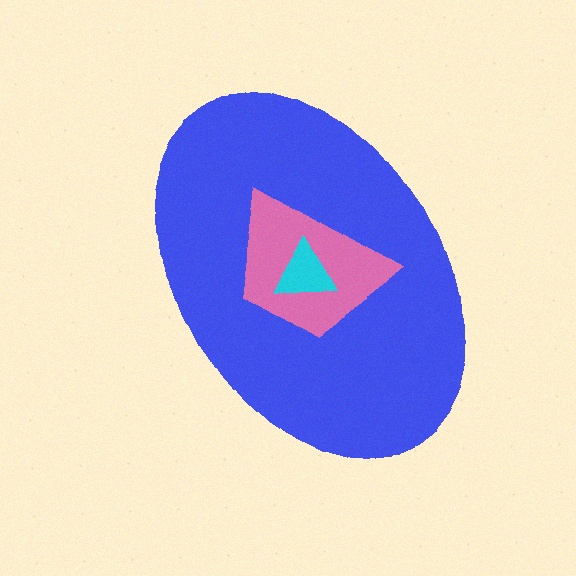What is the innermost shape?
The cyan triangle.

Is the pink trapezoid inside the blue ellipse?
Yes.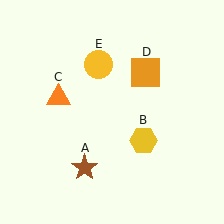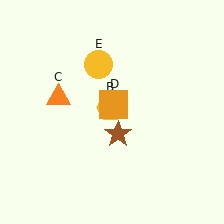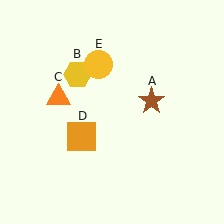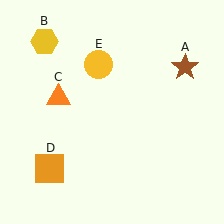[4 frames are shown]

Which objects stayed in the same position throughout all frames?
Orange triangle (object C) and yellow circle (object E) remained stationary.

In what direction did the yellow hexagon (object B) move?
The yellow hexagon (object B) moved up and to the left.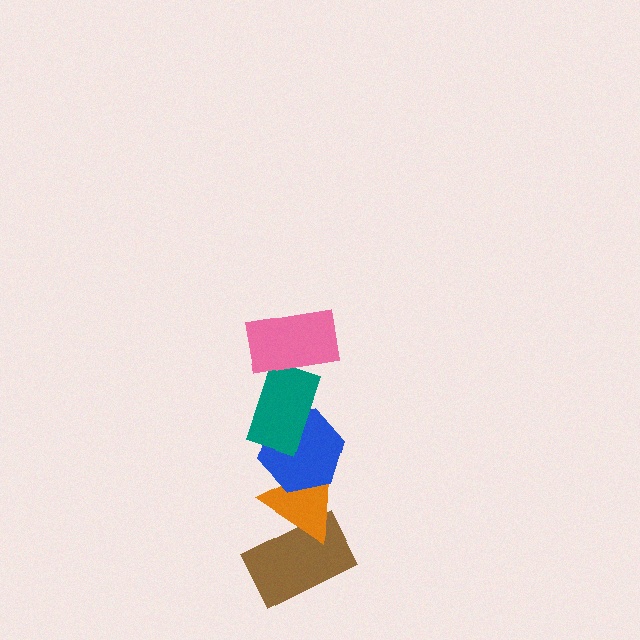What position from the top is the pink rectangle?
The pink rectangle is 1st from the top.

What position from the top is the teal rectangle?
The teal rectangle is 2nd from the top.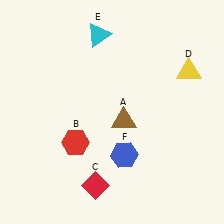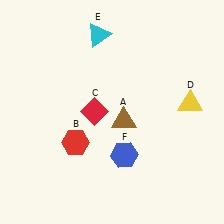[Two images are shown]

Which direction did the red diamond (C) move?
The red diamond (C) moved up.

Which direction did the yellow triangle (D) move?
The yellow triangle (D) moved down.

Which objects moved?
The objects that moved are: the red diamond (C), the yellow triangle (D).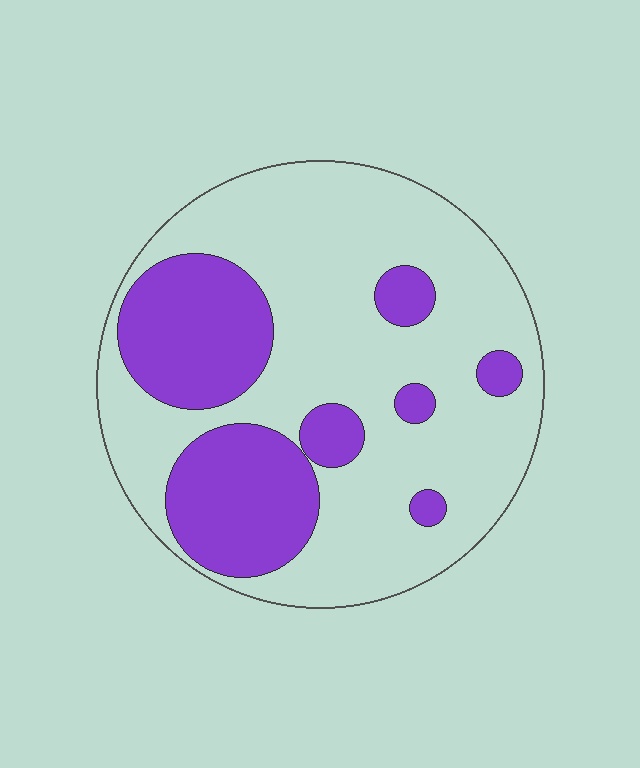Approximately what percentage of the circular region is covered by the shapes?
Approximately 30%.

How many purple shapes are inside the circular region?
7.